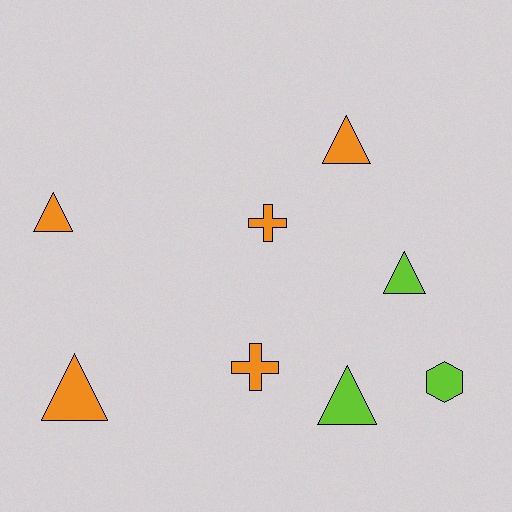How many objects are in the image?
There are 8 objects.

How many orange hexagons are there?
There are no orange hexagons.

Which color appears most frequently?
Orange, with 5 objects.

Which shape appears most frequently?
Triangle, with 5 objects.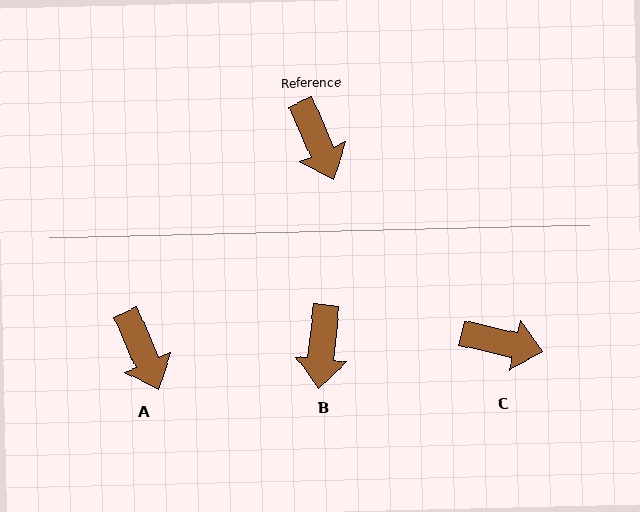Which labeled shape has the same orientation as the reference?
A.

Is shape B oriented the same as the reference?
No, it is off by about 29 degrees.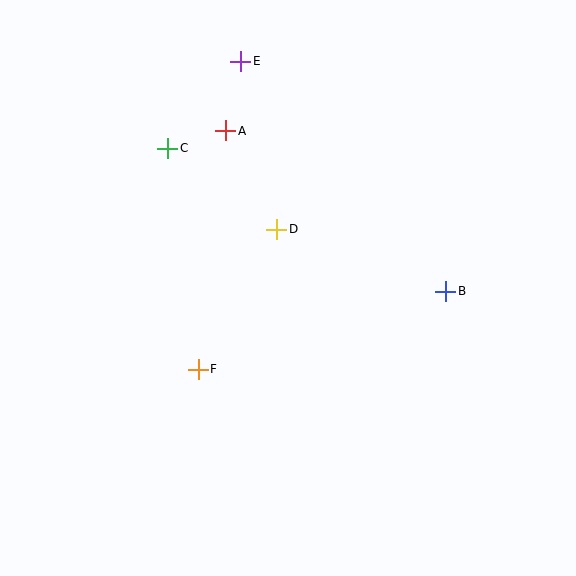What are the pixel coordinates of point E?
Point E is at (241, 61).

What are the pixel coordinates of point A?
Point A is at (226, 131).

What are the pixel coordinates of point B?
Point B is at (446, 291).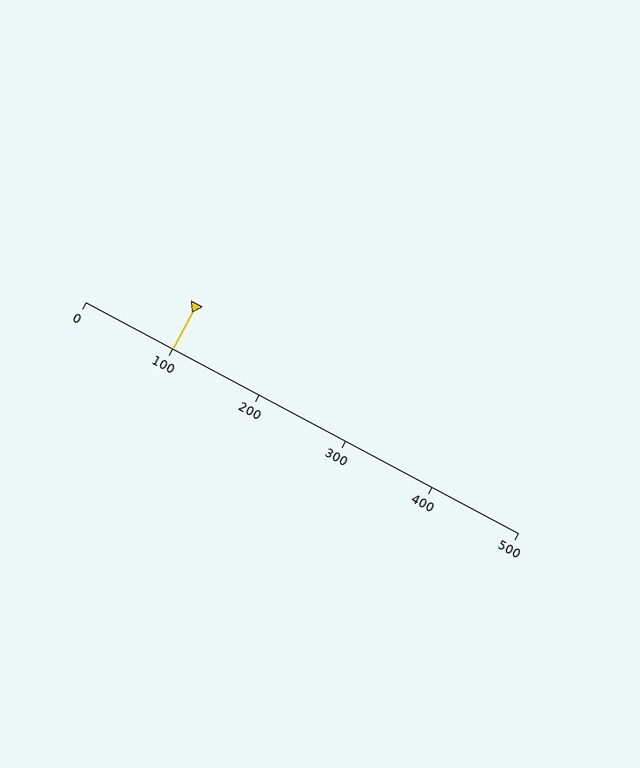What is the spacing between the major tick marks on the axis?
The major ticks are spaced 100 apart.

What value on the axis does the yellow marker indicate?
The marker indicates approximately 100.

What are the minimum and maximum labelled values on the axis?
The axis runs from 0 to 500.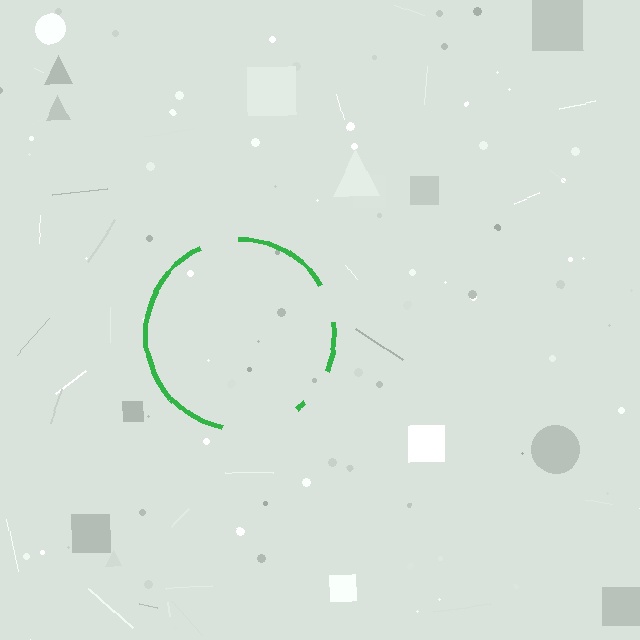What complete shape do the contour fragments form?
The contour fragments form a circle.